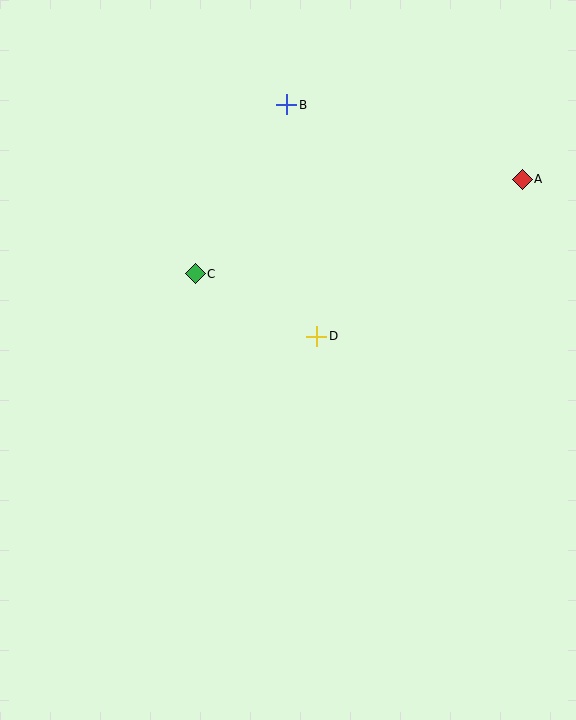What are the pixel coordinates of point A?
Point A is at (522, 179).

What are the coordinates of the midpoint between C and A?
The midpoint between C and A is at (359, 226).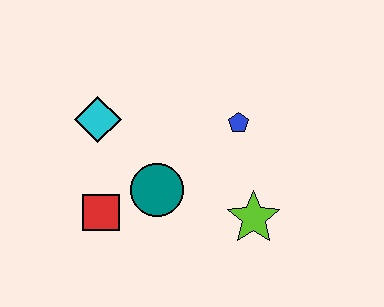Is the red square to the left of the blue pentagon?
Yes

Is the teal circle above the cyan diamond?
No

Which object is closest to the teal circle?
The red square is closest to the teal circle.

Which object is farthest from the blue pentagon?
The red square is farthest from the blue pentagon.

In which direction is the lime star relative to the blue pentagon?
The lime star is below the blue pentagon.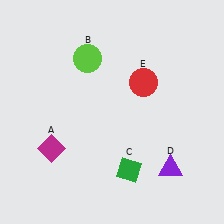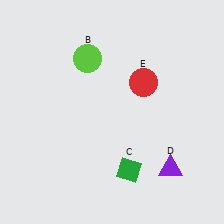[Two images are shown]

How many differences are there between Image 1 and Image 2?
There is 1 difference between the two images.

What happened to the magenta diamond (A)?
The magenta diamond (A) was removed in Image 2. It was in the bottom-left area of Image 1.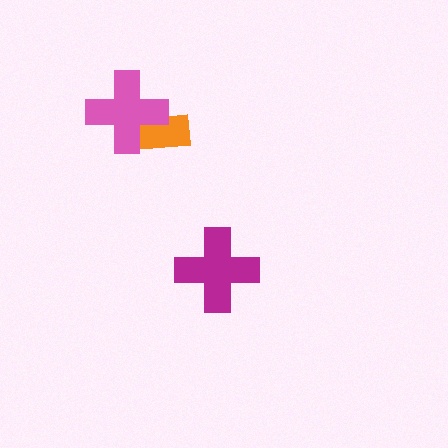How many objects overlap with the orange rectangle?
1 object overlaps with the orange rectangle.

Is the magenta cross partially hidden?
No, no other shape covers it.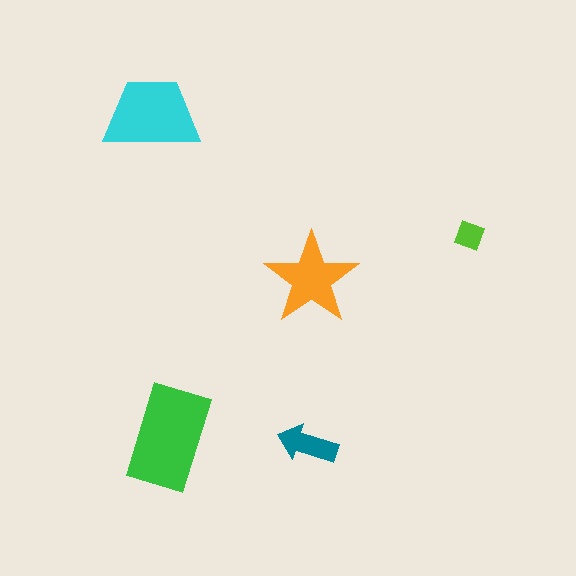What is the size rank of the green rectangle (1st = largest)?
1st.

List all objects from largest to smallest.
The green rectangle, the cyan trapezoid, the orange star, the teal arrow, the lime diamond.